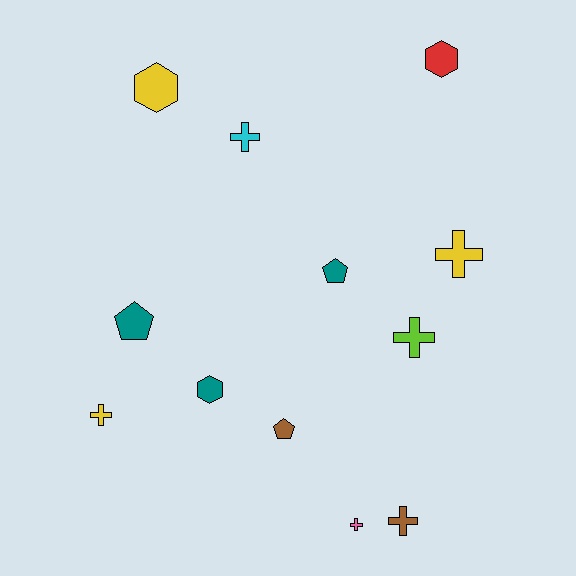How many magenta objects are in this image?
There are no magenta objects.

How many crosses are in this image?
There are 6 crosses.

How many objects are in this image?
There are 12 objects.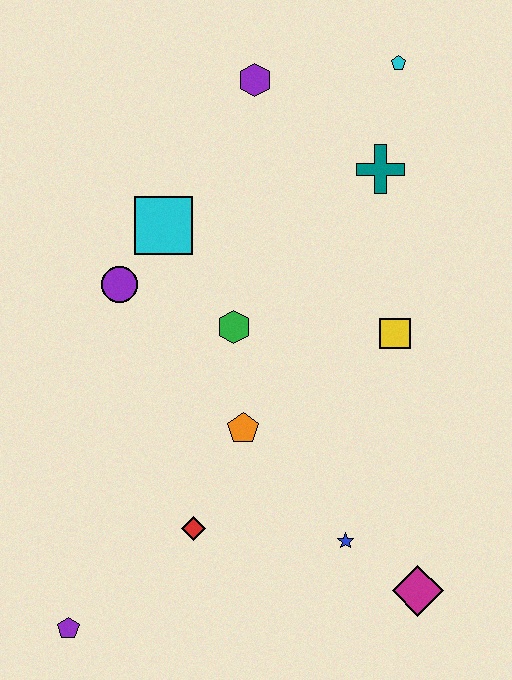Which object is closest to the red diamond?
The orange pentagon is closest to the red diamond.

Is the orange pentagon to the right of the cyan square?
Yes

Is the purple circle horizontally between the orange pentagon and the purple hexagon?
No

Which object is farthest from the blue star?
The cyan pentagon is farthest from the blue star.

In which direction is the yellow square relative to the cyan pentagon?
The yellow square is below the cyan pentagon.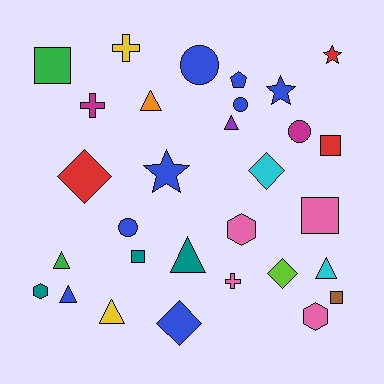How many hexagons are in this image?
There are 3 hexagons.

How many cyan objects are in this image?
There are 2 cyan objects.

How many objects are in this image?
There are 30 objects.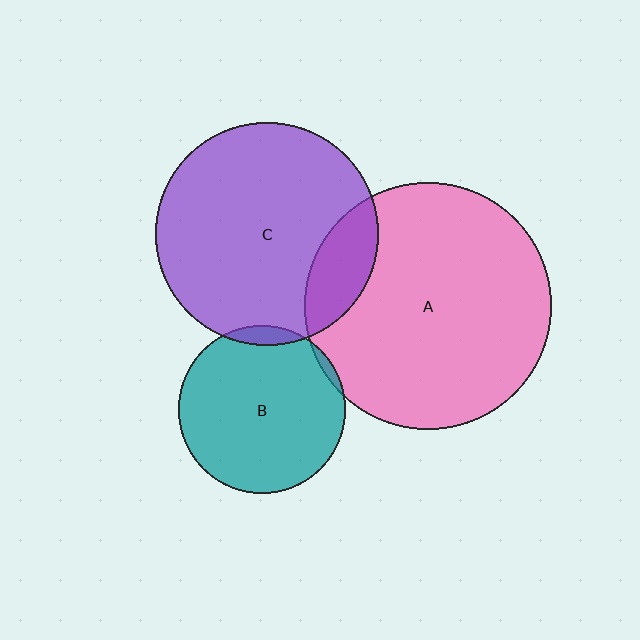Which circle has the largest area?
Circle A (pink).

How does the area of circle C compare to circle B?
Approximately 1.8 times.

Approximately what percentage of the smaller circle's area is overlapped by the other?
Approximately 5%.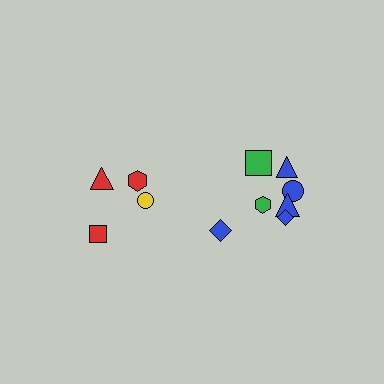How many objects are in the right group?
There are 7 objects.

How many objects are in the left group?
There are 4 objects.